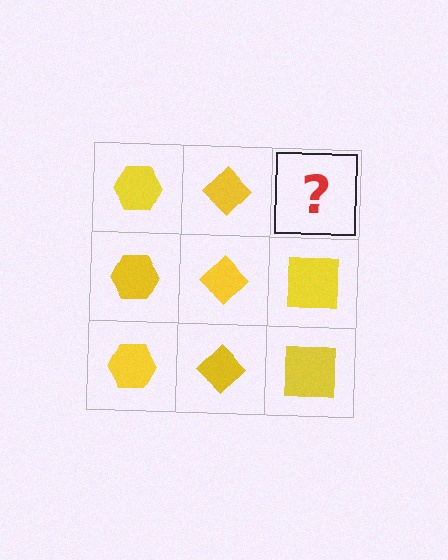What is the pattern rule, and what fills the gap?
The rule is that each column has a consistent shape. The gap should be filled with a yellow square.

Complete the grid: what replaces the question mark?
The question mark should be replaced with a yellow square.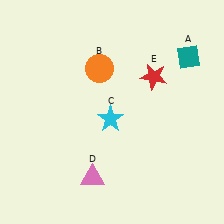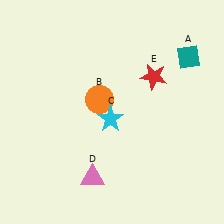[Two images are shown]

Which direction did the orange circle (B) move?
The orange circle (B) moved down.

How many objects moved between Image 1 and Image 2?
1 object moved between the two images.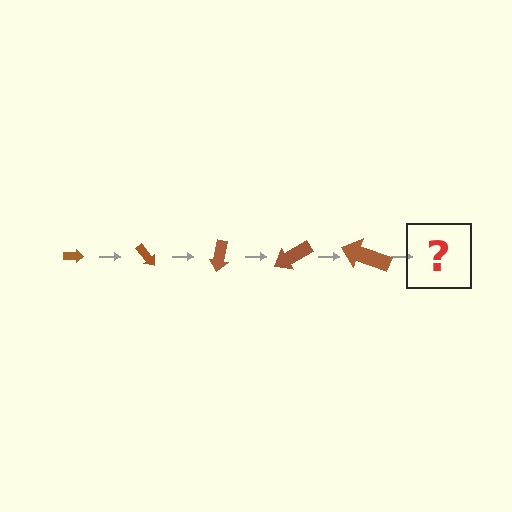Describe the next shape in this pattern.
It should be an arrow, larger than the previous one and rotated 250 degrees from the start.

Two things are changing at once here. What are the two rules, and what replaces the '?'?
The two rules are that the arrow grows larger each step and it rotates 50 degrees each step. The '?' should be an arrow, larger than the previous one and rotated 250 degrees from the start.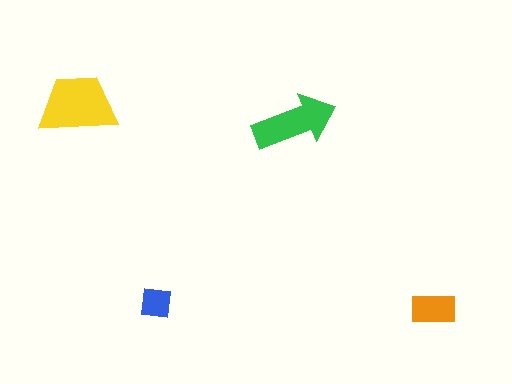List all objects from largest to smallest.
The yellow trapezoid, the green arrow, the orange rectangle, the blue square.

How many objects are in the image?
There are 4 objects in the image.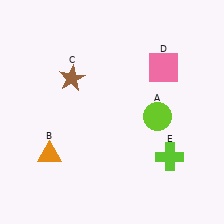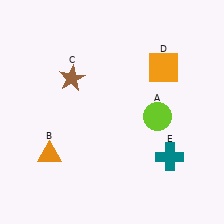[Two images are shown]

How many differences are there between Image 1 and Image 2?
There are 2 differences between the two images.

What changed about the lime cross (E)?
In Image 1, E is lime. In Image 2, it changed to teal.